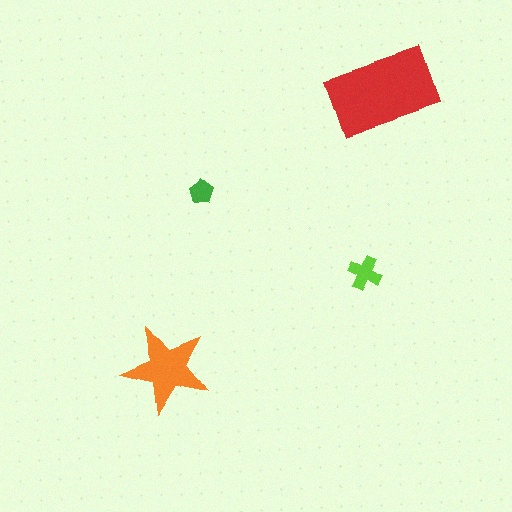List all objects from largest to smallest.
The red rectangle, the orange star, the lime cross, the green pentagon.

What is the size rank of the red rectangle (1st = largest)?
1st.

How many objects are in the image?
There are 4 objects in the image.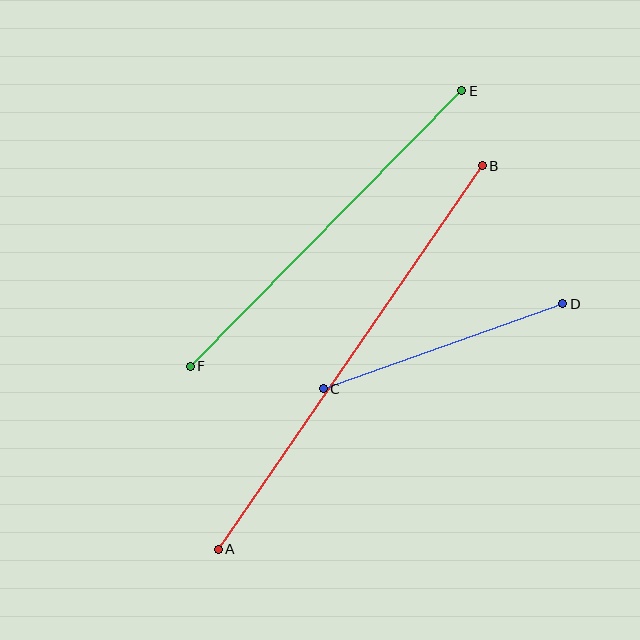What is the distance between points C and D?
The distance is approximately 254 pixels.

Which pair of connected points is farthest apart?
Points A and B are farthest apart.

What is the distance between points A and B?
The distance is approximately 466 pixels.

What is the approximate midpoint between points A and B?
The midpoint is at approximately (350, 357) pixels.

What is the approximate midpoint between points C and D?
The midpoint is at approximately (443, 346) pixels.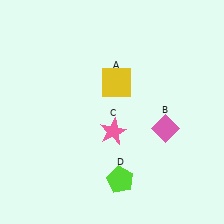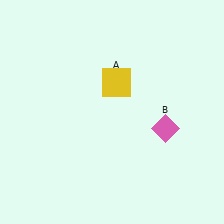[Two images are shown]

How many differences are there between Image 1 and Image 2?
There are 2 differences between the two images.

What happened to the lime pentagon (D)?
The lime pentagon (D) was removed in Image 2. It was in the bottom-right area of Image 1.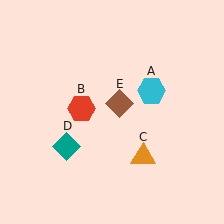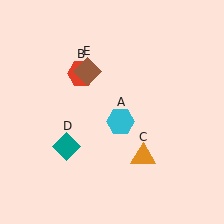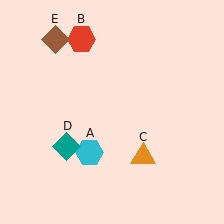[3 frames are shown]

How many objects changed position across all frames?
3 objects changed position: cyan hexagon (object A), red hexagon (object B), brown diamond (object E).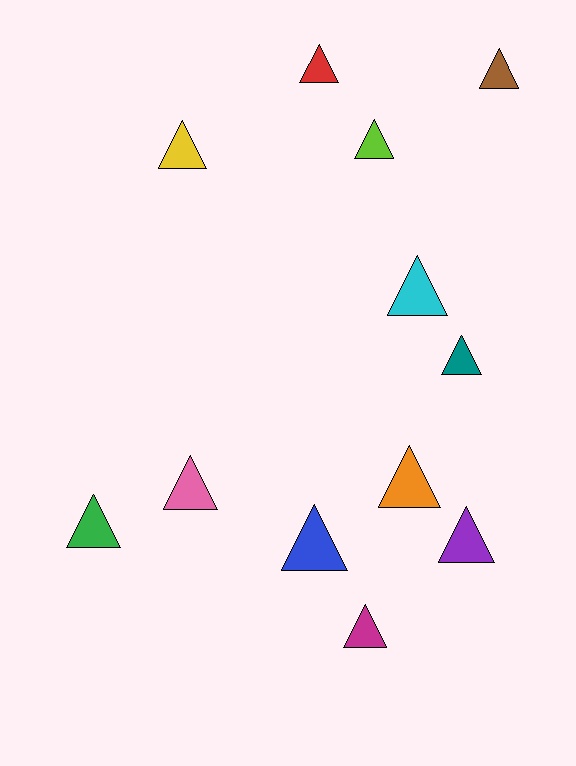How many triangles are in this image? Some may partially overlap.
There are 12 triangles.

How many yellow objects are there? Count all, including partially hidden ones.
There is 1 yellow object.